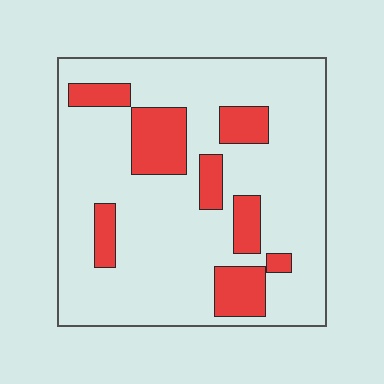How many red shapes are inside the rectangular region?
8.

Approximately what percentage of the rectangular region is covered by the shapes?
Approximately 20%.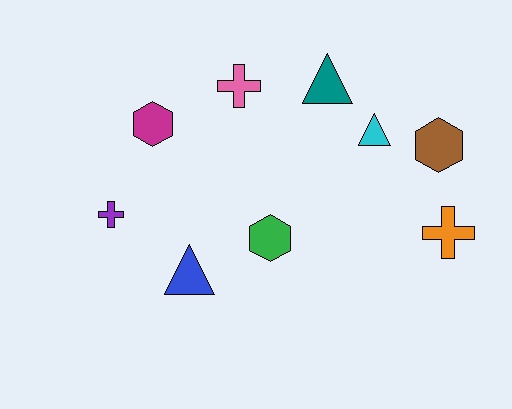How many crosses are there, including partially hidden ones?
There are 3 crosses.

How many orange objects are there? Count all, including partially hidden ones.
There is 1 orange object.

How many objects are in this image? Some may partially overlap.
There are 9 objects.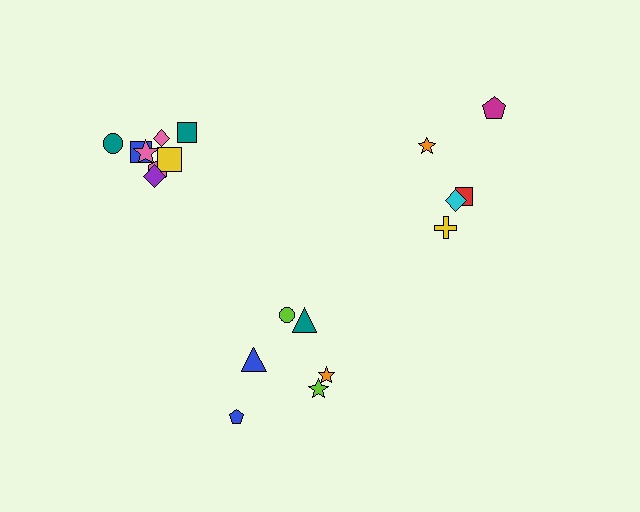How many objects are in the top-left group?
There are 8 objects.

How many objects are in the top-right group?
There are 5 objects.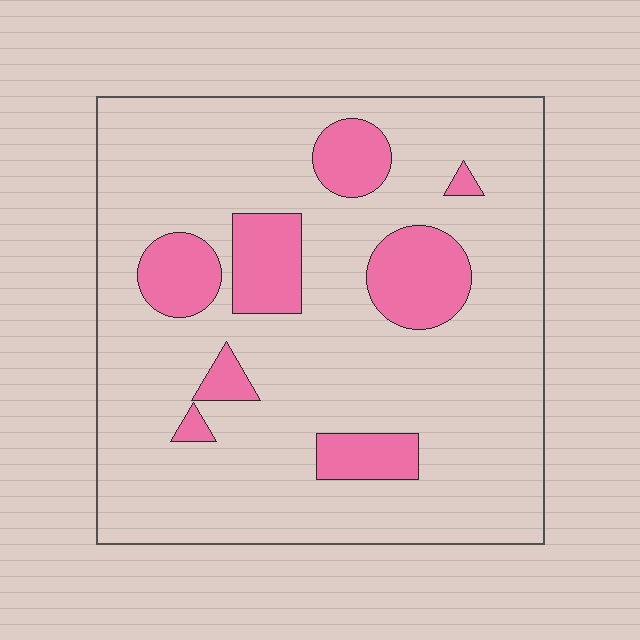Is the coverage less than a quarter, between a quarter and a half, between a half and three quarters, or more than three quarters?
Less than a quarter.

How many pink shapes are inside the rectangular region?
8.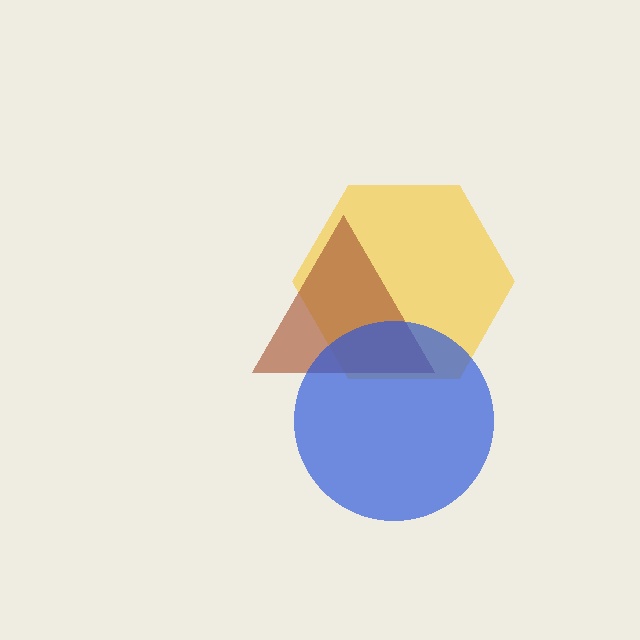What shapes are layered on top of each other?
The layered shapes are: a yellow hexagon, a brown triangle, a blue circle.